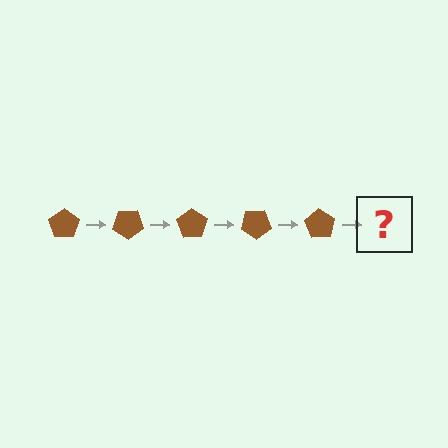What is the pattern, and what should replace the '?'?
The pattern is that the pentagon rotates 35 degrees each step. The '?' should be a brown pentagon rotated 175 degrees.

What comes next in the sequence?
The next element should be a brown pentagon rotated 175 degrees.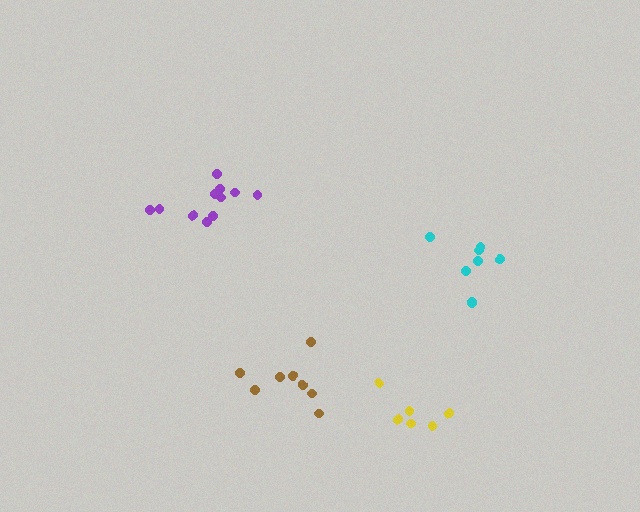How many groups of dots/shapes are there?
There are 4 groups.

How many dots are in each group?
Group 1: 8 dots, Group 2: 8 dots, Group 3: 11 dots, Group 4: 6 dots (33 total).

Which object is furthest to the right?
The cyan cluster is rightmost.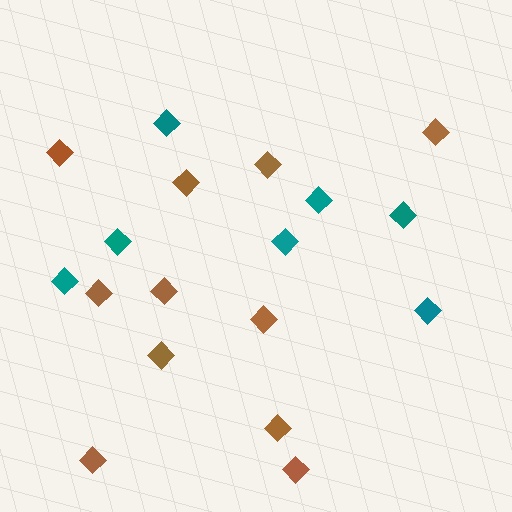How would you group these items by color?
There are 2 groups: one group of teal diamonds (7) and one group of brown diamonds (11).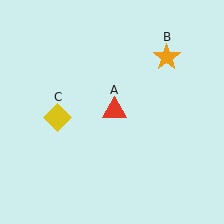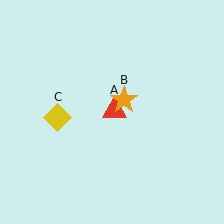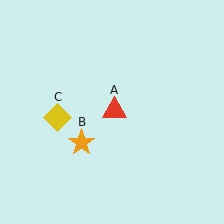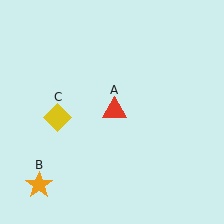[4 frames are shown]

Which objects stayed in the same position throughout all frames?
Red triangle (object A) and yellow diamond (object C) remained stationary.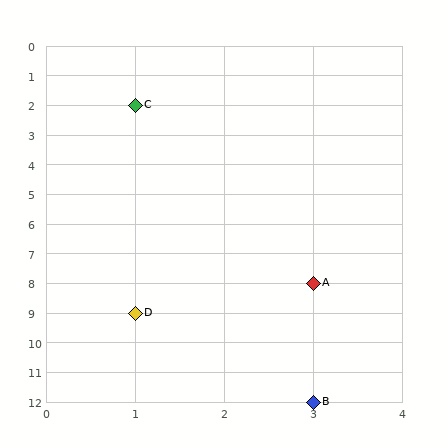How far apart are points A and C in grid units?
Points A and C are 2 columns and 6 rows apart (about 6.3 grid units diagonally).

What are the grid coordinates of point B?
Point B is at grid coordinates (3, 12).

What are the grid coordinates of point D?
Point D is at grid coordinates (1, 9).